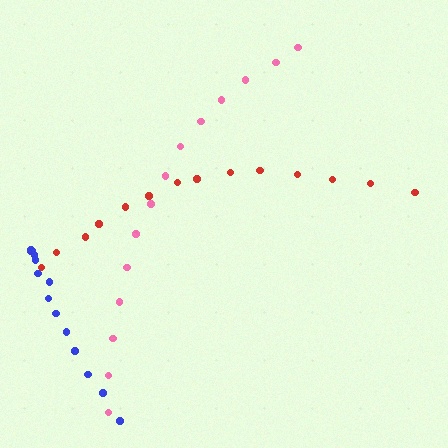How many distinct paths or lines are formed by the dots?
There are 3 distinct paths.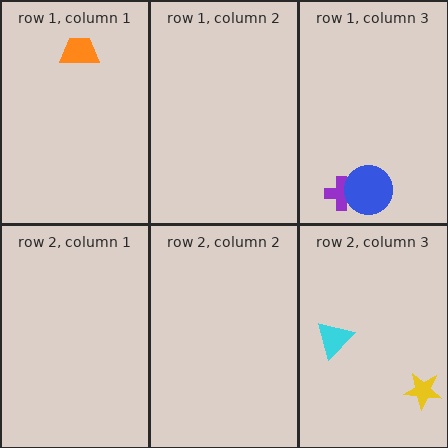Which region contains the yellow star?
The row 2, column 3 region.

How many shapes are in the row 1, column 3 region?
2.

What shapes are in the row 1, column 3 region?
The purple cross, the blue circle.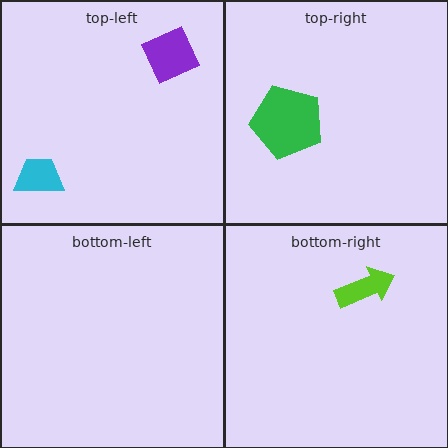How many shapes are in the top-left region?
2.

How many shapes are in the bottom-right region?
1.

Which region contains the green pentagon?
The top-right region.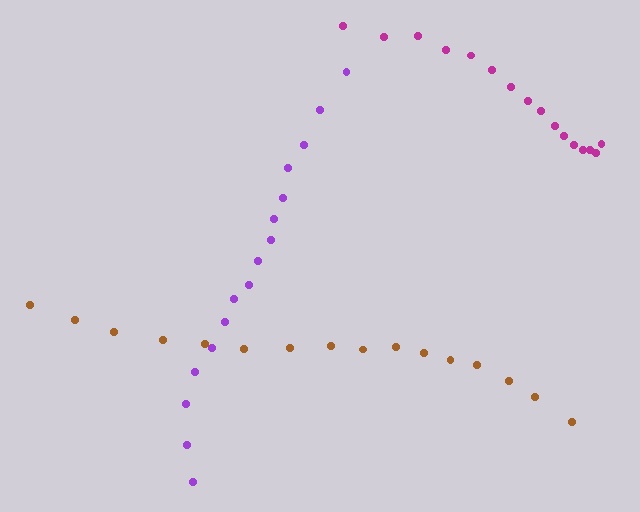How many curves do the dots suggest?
There are 3 distinct paths.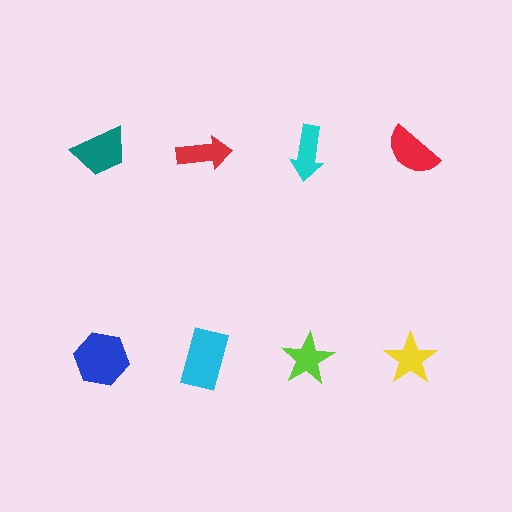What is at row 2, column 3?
A lime star.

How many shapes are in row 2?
4 shapes.